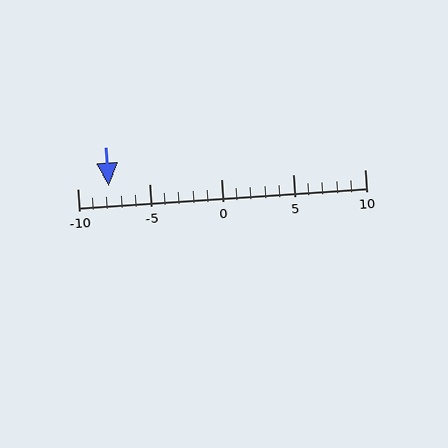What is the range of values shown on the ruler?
The ruler shows values from -10 to 10.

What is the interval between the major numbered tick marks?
The major tick marks are spaced 5 units apart.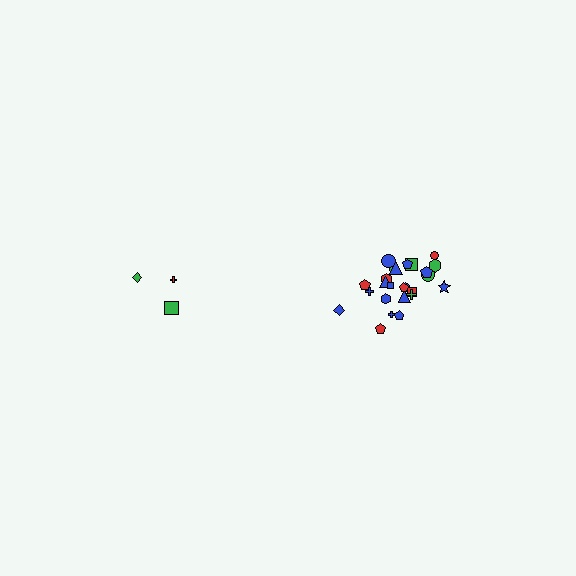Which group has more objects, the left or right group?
The right group.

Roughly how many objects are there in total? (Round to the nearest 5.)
Roughly 30 objects in total.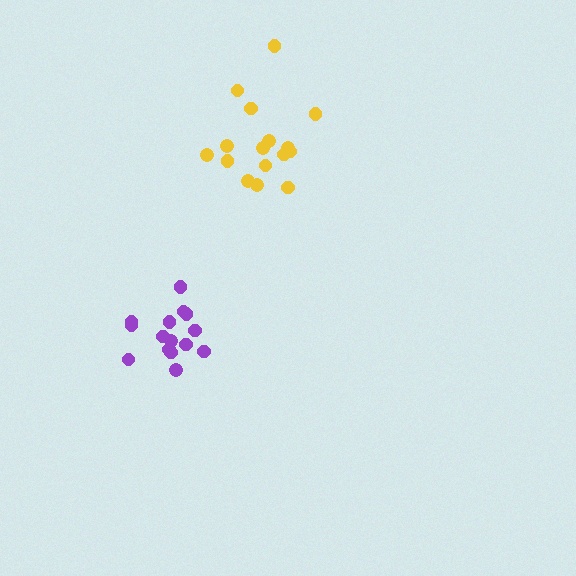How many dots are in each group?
Group 1: 15 dots, Group 2: 16 dots (31 total).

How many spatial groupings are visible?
There are 2 spatial groupings.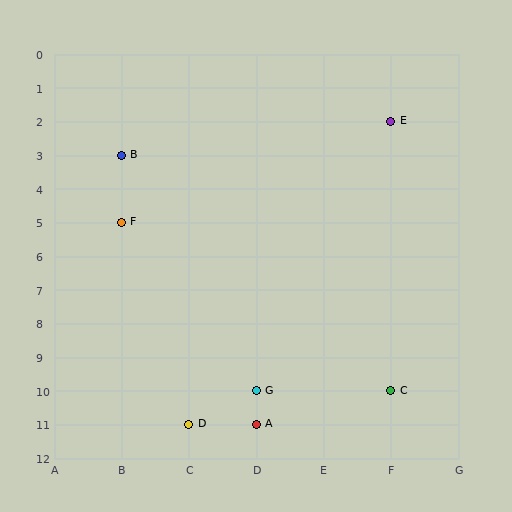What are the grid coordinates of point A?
Point A is at grid coordinates (D, 11).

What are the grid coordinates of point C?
Point C is at grid coordinates (F, 10).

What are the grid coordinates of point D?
Point D is at grid coordinates (C, 11).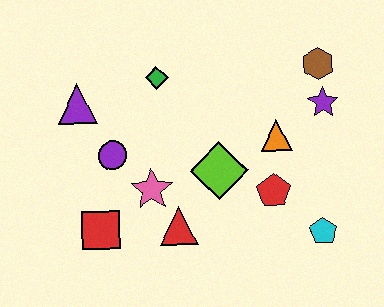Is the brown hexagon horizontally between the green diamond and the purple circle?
No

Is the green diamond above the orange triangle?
Yes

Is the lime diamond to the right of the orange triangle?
No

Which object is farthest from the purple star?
The red square is farthest from the purple star.